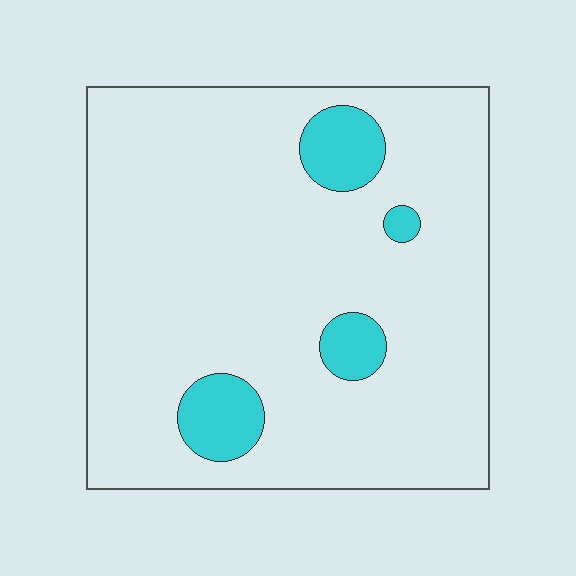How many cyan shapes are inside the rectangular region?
4.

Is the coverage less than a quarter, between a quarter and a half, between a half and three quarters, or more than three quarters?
Less than a quarter.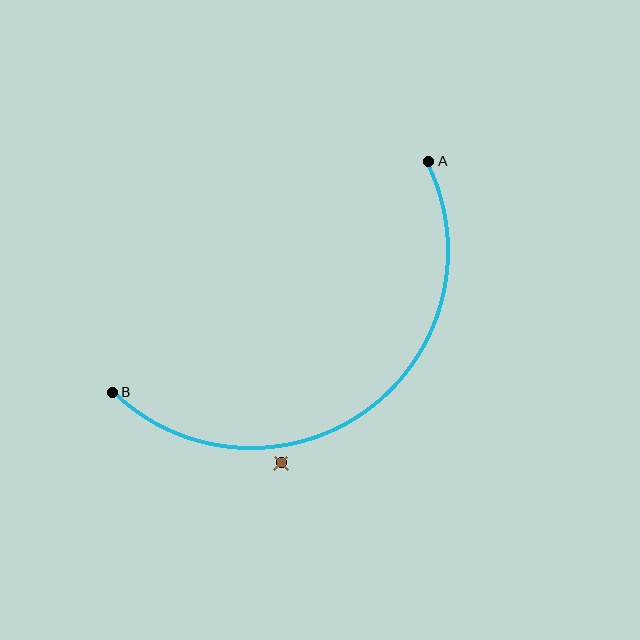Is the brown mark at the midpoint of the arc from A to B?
No — the brown mark does not lie on the arc at all. It sits slightly outside the curve.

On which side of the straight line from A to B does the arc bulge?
The arc bulges below and to the right of the straight line connecting A and B.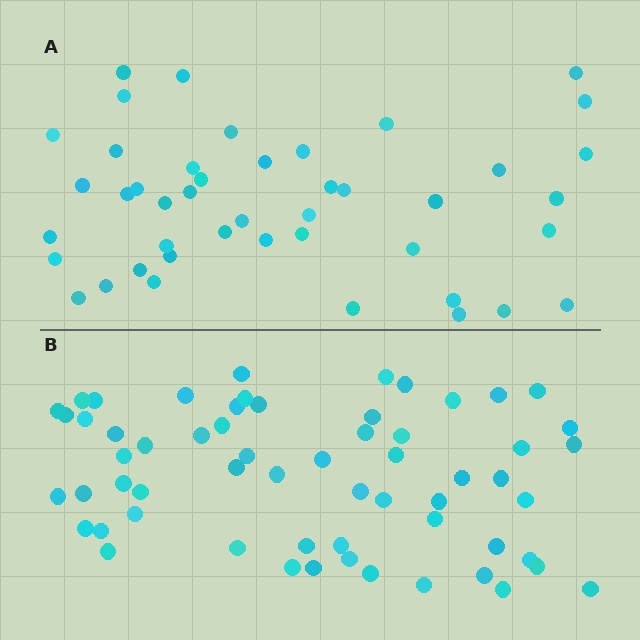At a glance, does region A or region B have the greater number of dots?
Region B (the bottom region) has more dots.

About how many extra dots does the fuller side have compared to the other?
Region B has approximately 15 more dots than region A.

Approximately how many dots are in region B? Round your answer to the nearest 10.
About 60 dots.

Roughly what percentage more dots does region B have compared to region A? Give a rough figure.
About 35% more.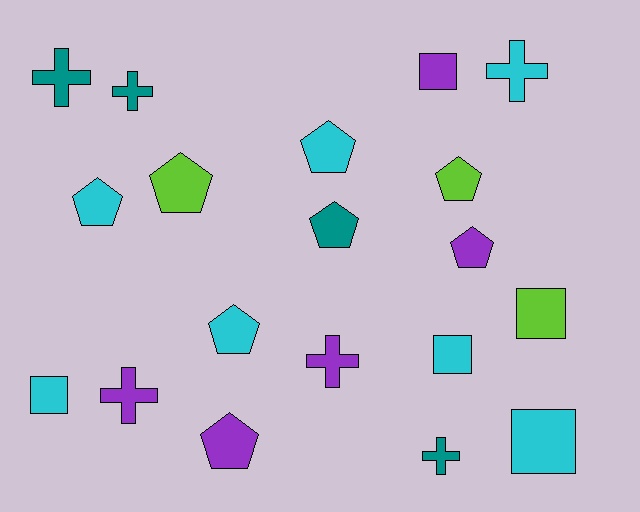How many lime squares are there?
There is 1 lime square.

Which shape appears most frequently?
Pentagon, with 8 objects.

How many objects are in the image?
There are 19 objects.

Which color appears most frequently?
Cyan, with 7 objects.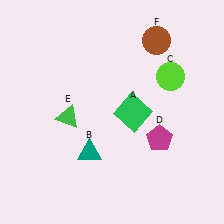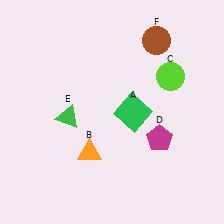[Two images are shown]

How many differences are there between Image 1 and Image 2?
There is 1 difference between the two images.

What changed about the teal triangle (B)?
In Image 1, B is teal. In Image 2, it changed to orange.